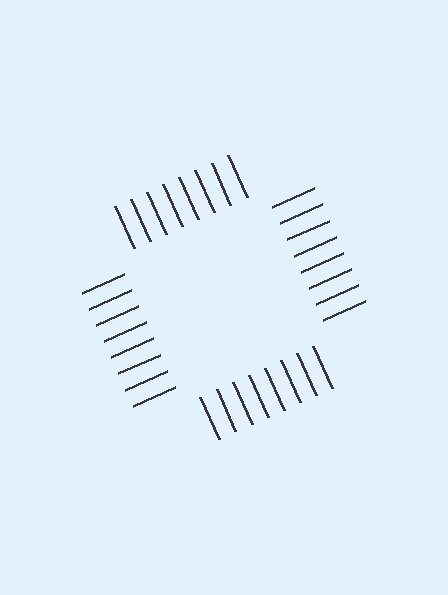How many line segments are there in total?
32 — 8 along each of the 4 edges.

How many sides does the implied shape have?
4 sides — the line-ends trace a square.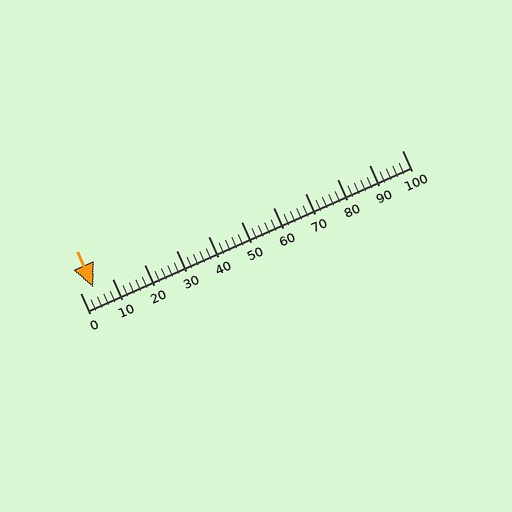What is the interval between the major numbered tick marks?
The major tick marks are spaced 10 units apart.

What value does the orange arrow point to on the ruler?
The orange arrow points to approximately 4.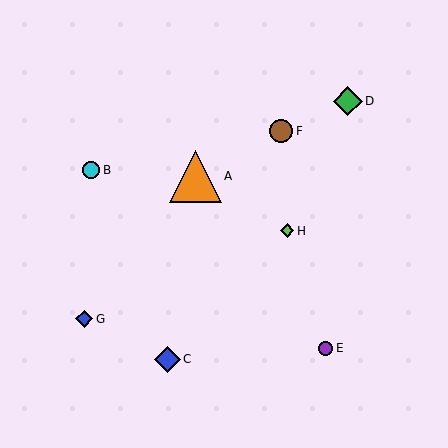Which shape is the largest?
The orange triangle (labeled A) is the largest.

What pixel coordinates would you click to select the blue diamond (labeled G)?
Click at (84, 319) to select the blue diamond G.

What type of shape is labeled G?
Shape G is a blue diamond.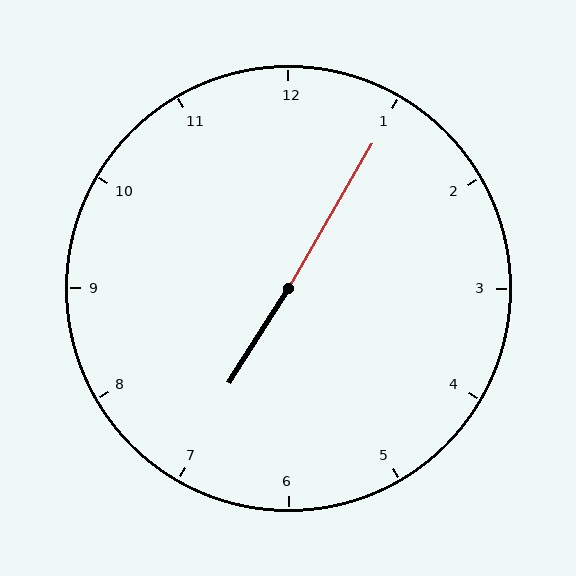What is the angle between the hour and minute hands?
Approximately 178 degrees.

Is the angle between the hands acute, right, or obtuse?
It is obtuse.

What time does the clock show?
7:05.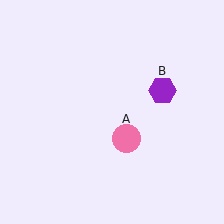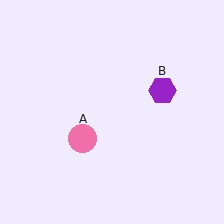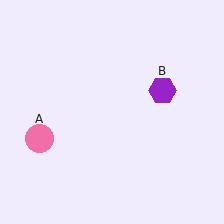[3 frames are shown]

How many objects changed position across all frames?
1 object changed position: pink circle (object A).